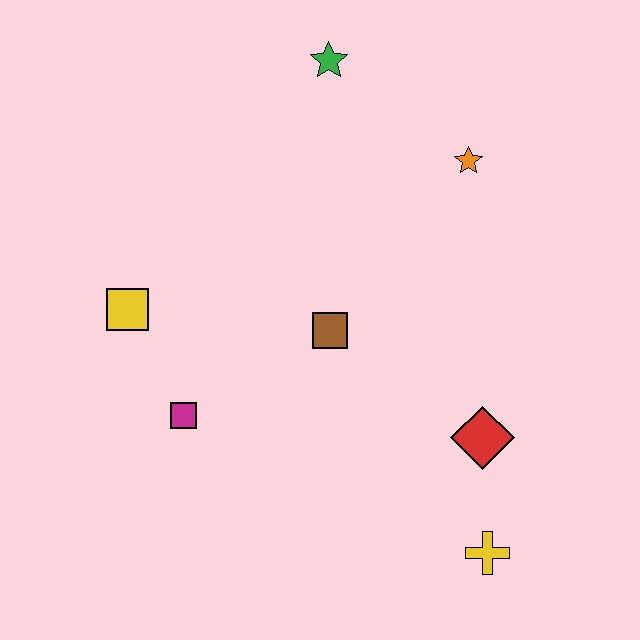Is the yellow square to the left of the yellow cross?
Yes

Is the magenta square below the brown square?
Yes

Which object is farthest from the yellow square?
The yellow cross is farthest from the yellow square.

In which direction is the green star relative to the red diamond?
The green star is above the red diamond.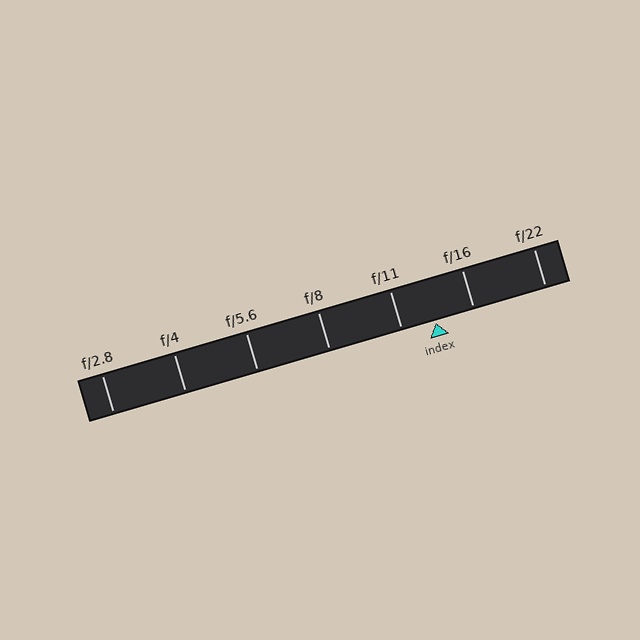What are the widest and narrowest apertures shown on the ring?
The widest aperture shown is f/2.8 and the narrowest is f/22.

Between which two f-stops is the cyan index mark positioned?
The index mark is between f/11 and f/16.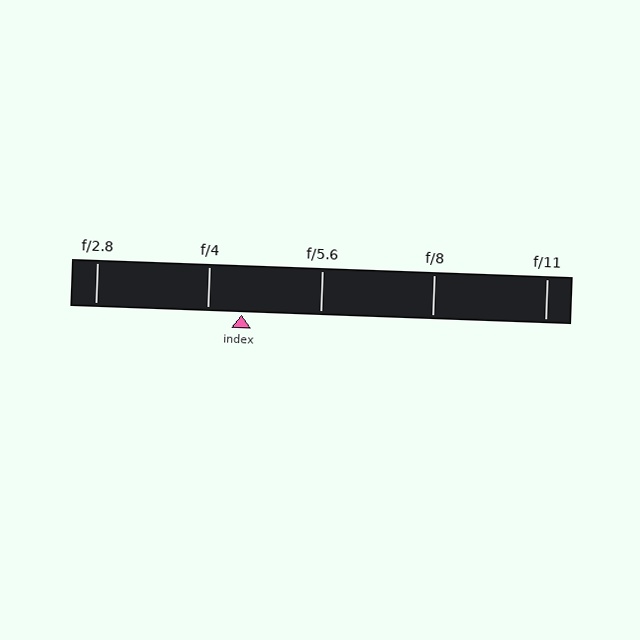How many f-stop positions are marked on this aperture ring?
There are 5 f-stop positions marked.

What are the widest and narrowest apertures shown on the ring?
The widest aperture shown is f/2.8 and the narrowest is f/11.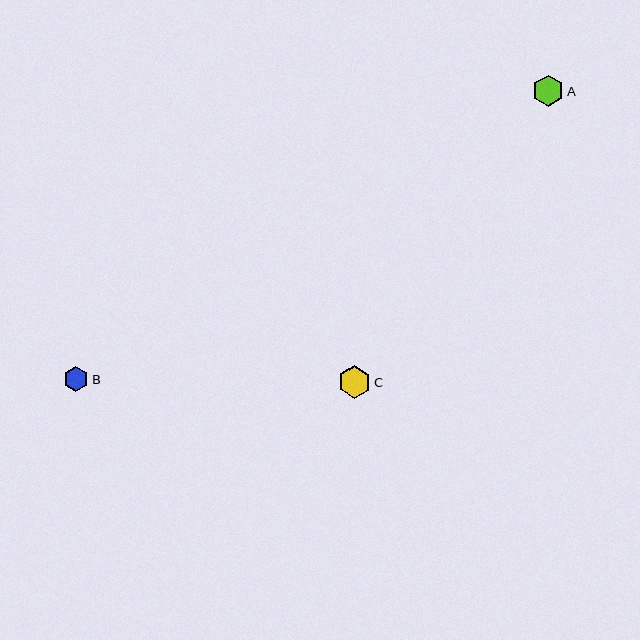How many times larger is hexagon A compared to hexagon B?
Hexagon A is approximately 1.2 times the size of hexagon B.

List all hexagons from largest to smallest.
From largest to smallest: C, A, B.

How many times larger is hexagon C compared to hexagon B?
Hexagon C is approximately 1.3 times the size of hexagon B.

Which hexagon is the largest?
Hexagon C is the largest with a size of approximately 33 pixels.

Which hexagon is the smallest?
Hexagon B is the smallest with a size of approximately 25 pixels.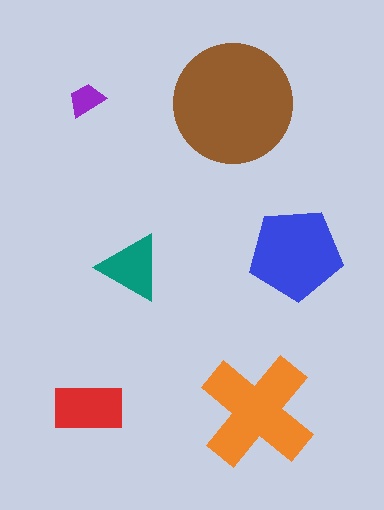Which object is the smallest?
The purple trapezoid.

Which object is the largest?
The brown circle.